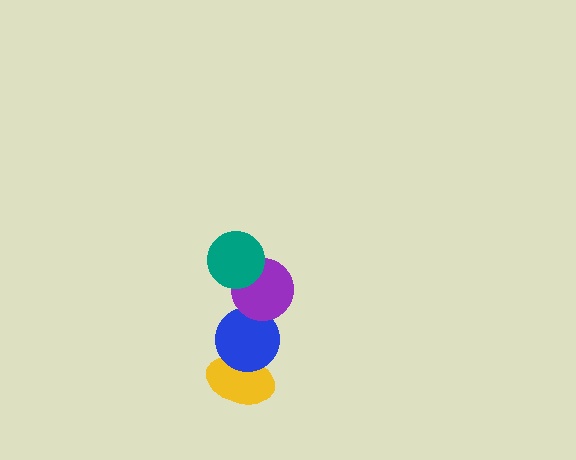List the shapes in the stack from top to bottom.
From top to bottom: the teal circle, the purple circle, the blue circle, the yellow ellipse.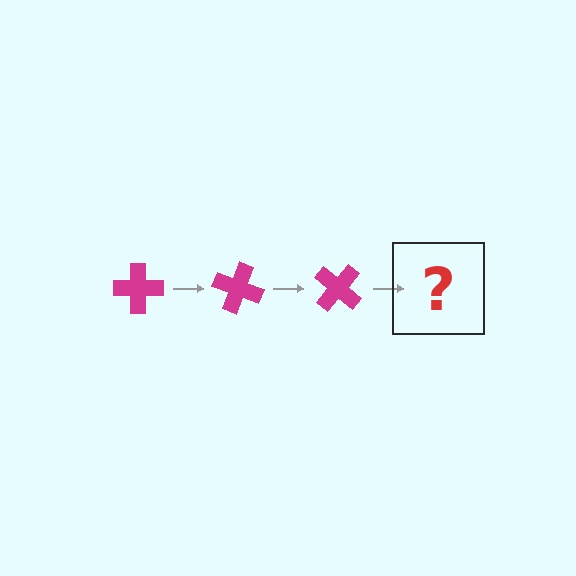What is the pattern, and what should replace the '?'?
The pattern is that the cross rotates 20 degrees each step. The '?' should be a magenta cross rotated 60 degrees.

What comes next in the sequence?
The next element should be a magenta cross rotated 60 degrees.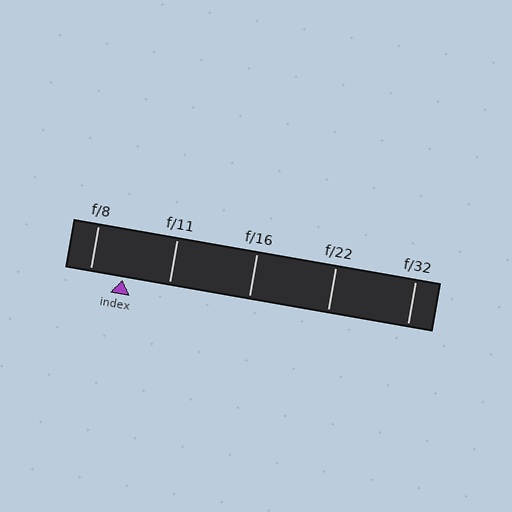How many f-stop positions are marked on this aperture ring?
There are 5 f-stop positions marked.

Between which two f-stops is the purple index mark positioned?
The index mark is between f/8 and f/11.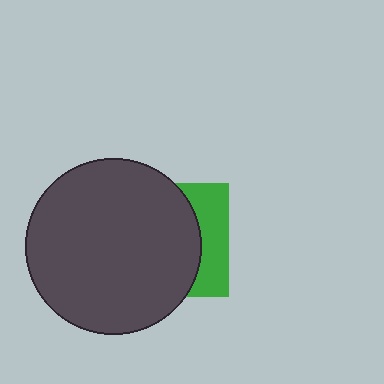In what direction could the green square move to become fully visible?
The green square could move right. That would shift it out from behind the dark gray circle entirely.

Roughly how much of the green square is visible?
A small part of it is visible (roughly 30%).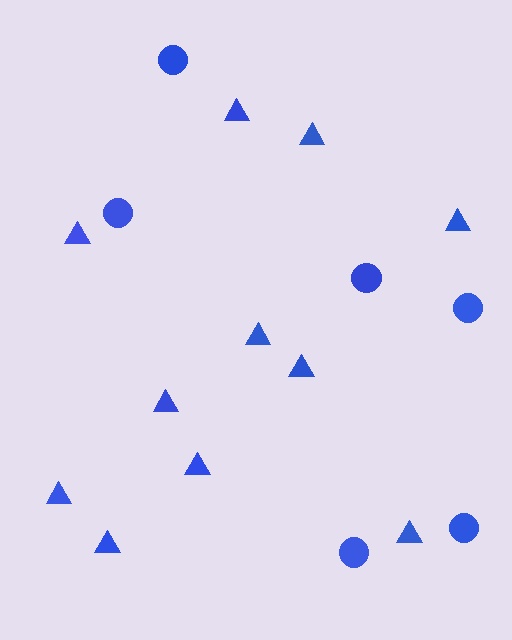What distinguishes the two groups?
There are 2 groups: one group of circles (6) and one group of triangles (11).